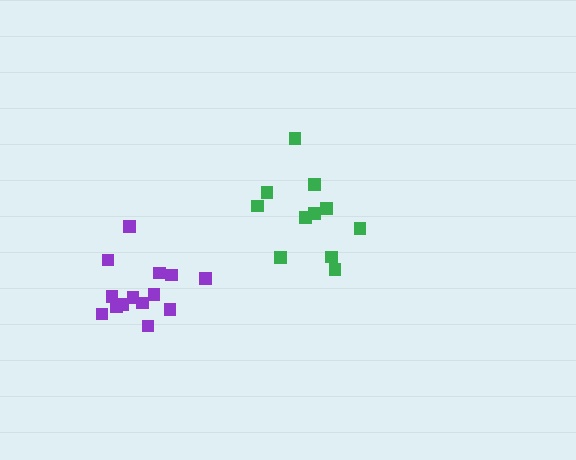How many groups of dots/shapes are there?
There are 2 groups.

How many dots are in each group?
Group 1: 11 dots, Group 2: 14 dots (25 total).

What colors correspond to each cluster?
The clusters are colored: green, purple.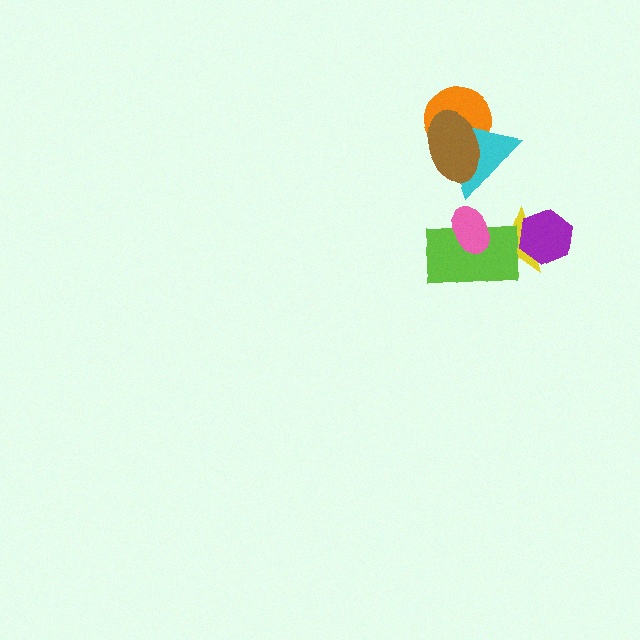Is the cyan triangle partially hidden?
Yes, it is partially covered by another shape.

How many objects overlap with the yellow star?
3 objects overlap with the yellow star.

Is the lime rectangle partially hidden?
Yes, it is partially covered by another shape.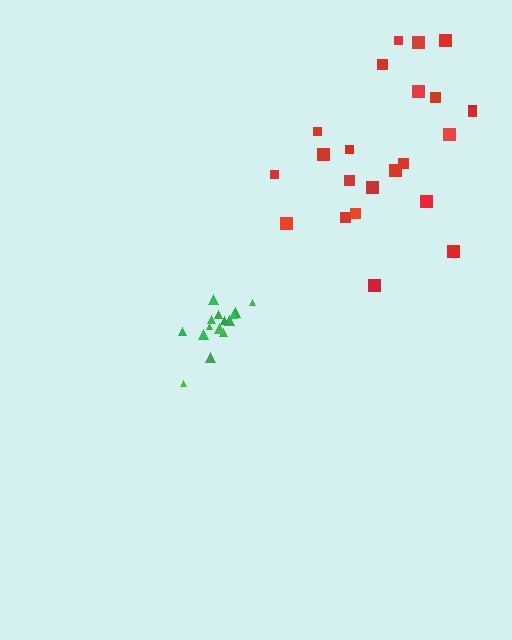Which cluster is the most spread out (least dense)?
Red.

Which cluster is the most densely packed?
Green.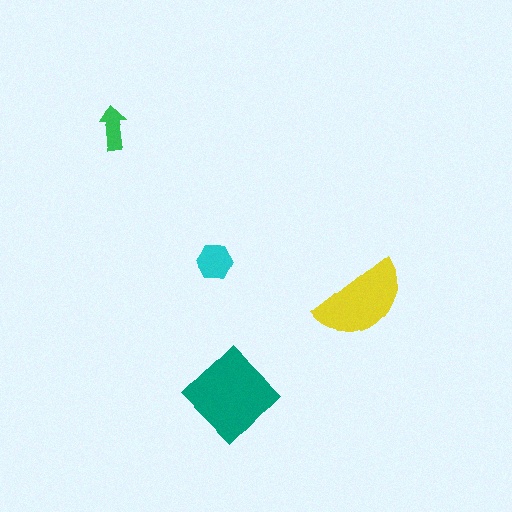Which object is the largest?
The teal diamond.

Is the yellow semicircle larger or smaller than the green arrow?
Larger.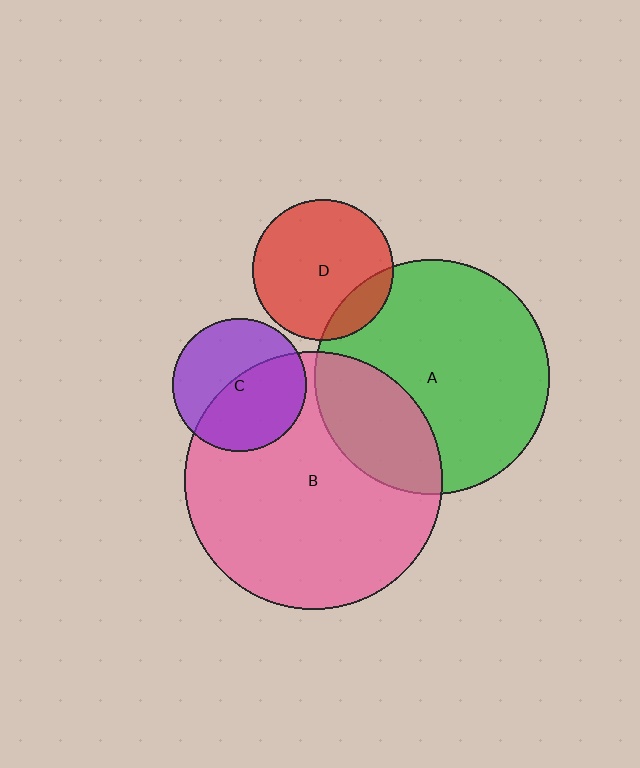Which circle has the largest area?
Circle B (pink).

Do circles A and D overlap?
Yes.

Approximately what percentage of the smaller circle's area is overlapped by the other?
Approximately 15%.